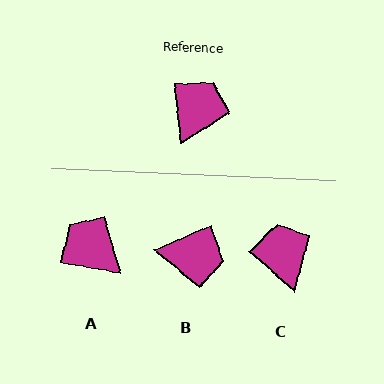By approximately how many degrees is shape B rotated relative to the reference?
Approximately 72 degrees clockwise.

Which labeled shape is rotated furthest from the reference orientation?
A, about 74 degrees away.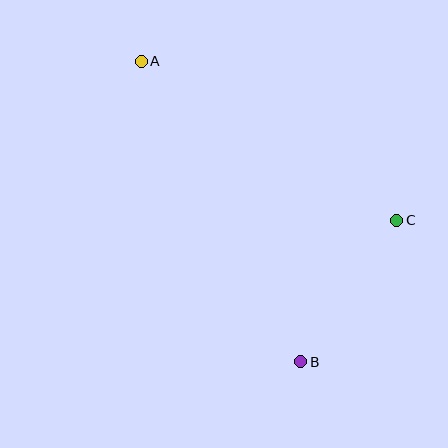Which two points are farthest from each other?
Points A and B are farthest from each other.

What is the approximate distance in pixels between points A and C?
The distance between A and C is approximately 301 pixels.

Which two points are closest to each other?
Points B and C are closest to each other.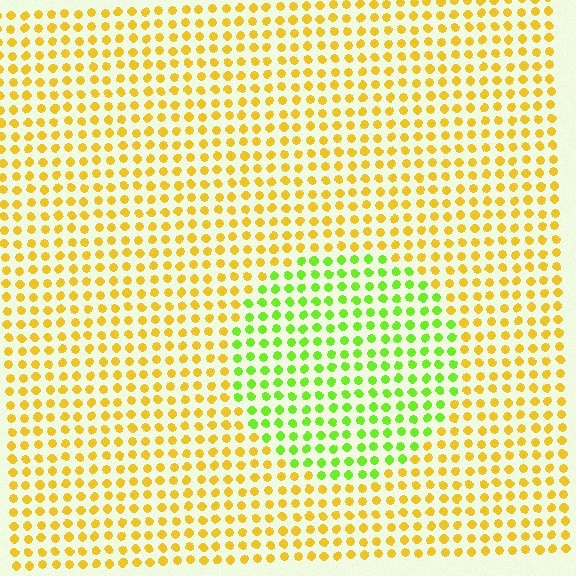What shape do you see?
I see a circle.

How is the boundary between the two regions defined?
The boundary is defined purely by a slight shift in hue (about 52 degrees). Spacing, size, and orientation are identical on both sides.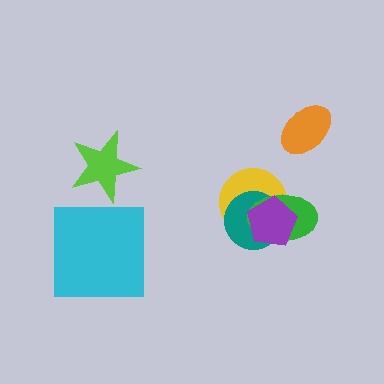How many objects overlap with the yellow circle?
3 objects overlap with the yellow circle.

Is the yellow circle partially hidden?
Yes, it is partially covered by another shape.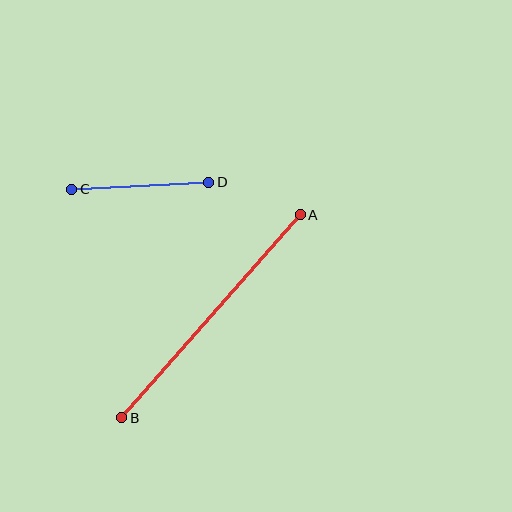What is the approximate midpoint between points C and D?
The midpoint is at approximately (140, 186) pixels.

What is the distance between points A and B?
The distance is approximately 270 pixels.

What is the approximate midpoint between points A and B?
The midpoint is at approximately (211, 316) pixels.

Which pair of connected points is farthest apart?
Points A and B are farthest apart.